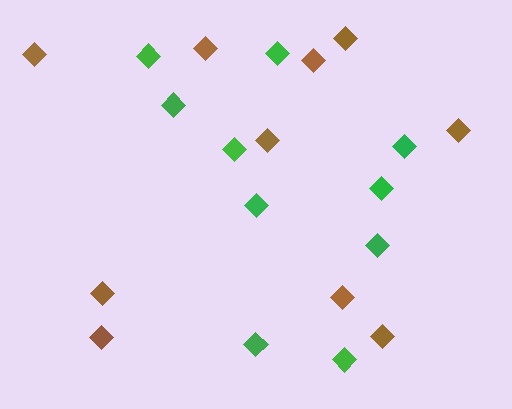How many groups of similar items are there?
There are 2 groups: one group of green diamonds (10) and one group of brown diamonds (10).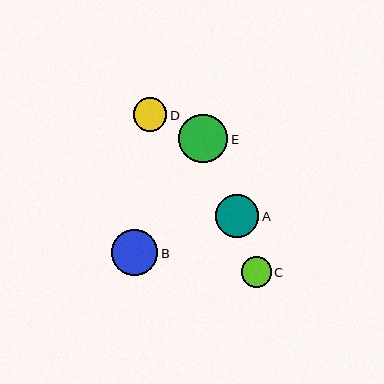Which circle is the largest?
Circle E is the largest with a size of approximately 49 pixels.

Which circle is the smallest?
Circle C is the smallest with a size of approximately 30 pixels.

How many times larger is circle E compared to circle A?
Circle E is approximately 1.1 times the size of circle A.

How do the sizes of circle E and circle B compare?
Circle E and circle B are approximately the same size.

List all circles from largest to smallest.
From largest to smallest: E, B, A, D, C.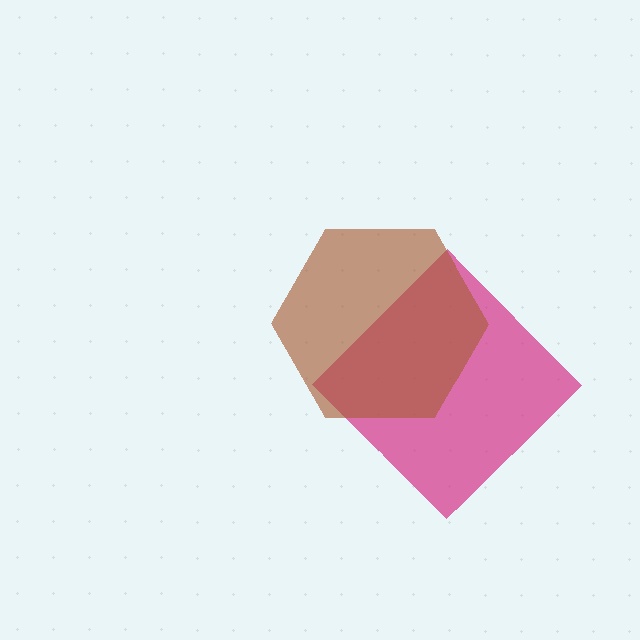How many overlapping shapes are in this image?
There are 2 overlapping shapes in the image.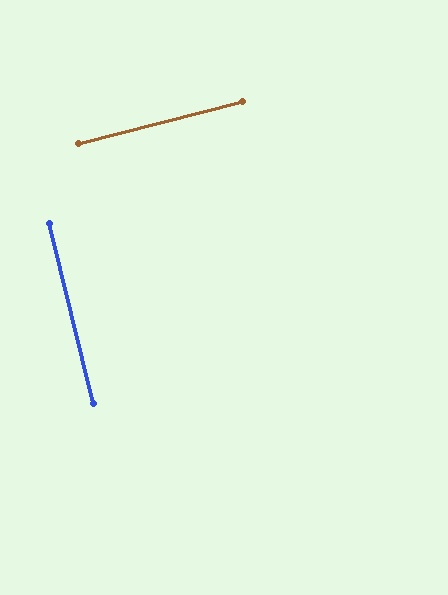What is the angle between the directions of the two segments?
Approximately 90 degrees.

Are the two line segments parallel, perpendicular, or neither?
Perpendicular — they meet at approximately 90°.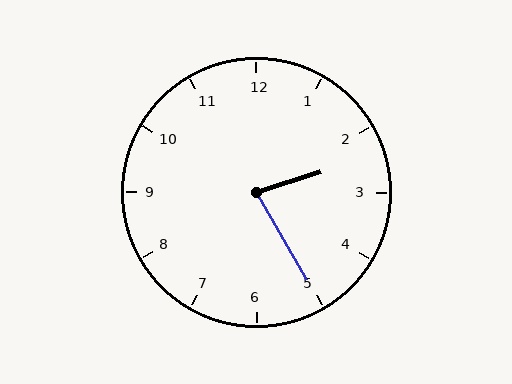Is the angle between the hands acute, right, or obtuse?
It is acute.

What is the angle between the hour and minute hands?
Approximately 78 degrees.